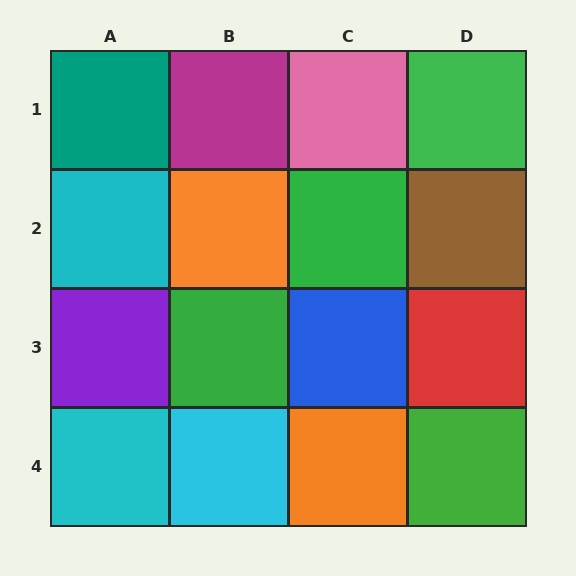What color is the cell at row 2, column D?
Brown.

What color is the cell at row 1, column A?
Teal.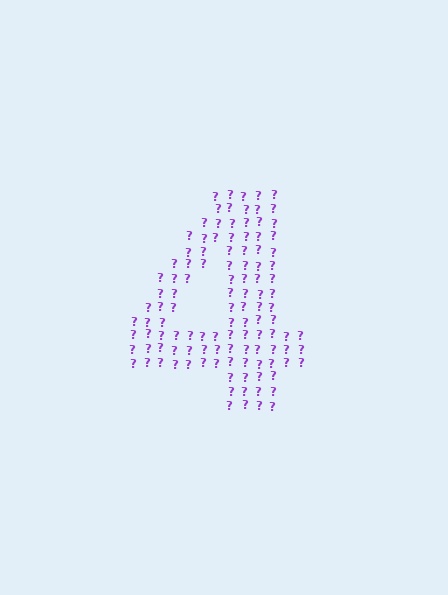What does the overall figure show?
The overall figure shows the digit 4.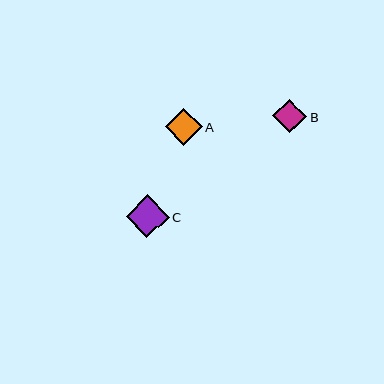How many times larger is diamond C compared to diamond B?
Diamond C is approximately 1.3 times the size of diamond B.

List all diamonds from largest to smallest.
From largest to smallest: C, A, B.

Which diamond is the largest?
Diamond C is the largest with a size of approximately 43 pixels.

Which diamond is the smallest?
Diamond B is the smallest with a size of approximately 34 pixels.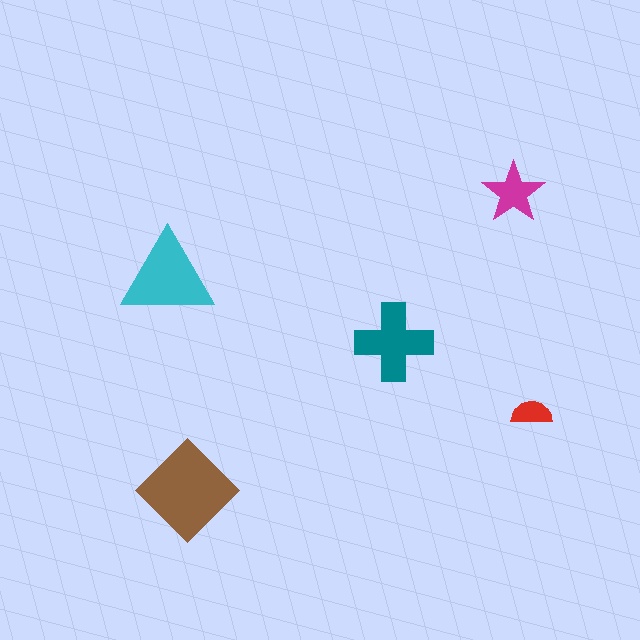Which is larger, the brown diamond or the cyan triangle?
The brown diamond.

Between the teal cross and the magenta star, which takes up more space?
The teal cross.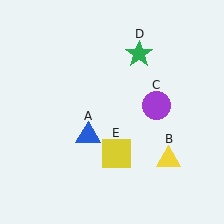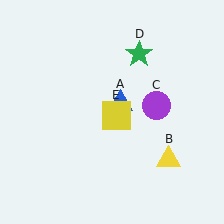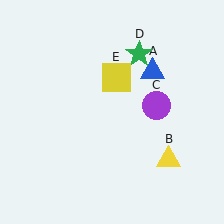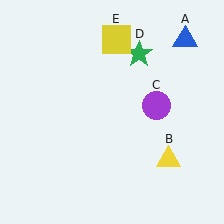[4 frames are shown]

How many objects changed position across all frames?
2 objects changed position: blue triangle (object A), yellow square (object E).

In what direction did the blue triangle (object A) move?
The blue triangle (object A) moved up and to the right.